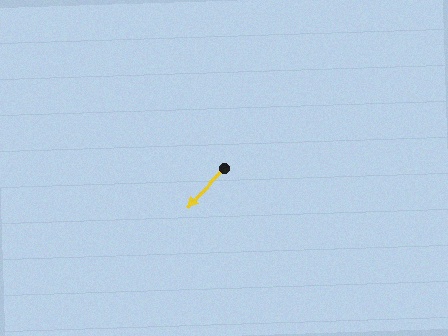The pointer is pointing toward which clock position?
Roughly 7 o'clock.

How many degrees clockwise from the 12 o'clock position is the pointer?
Approximately 225 degrees.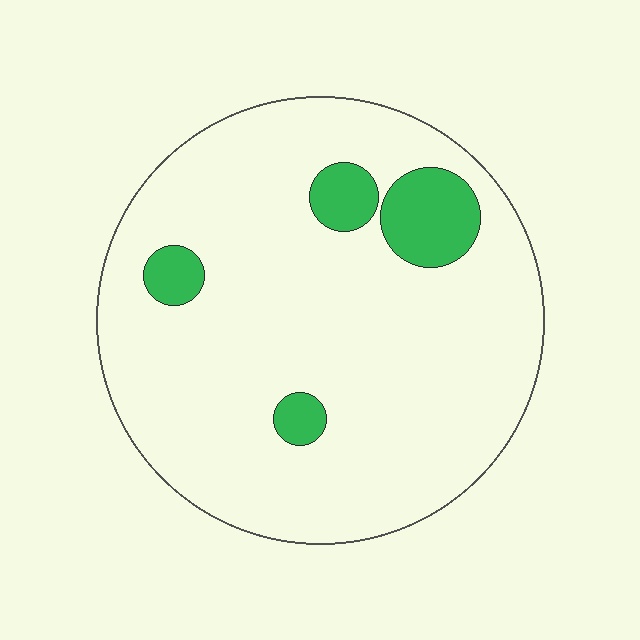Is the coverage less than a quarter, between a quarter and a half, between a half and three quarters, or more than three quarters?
Less than a quarter.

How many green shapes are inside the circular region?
4.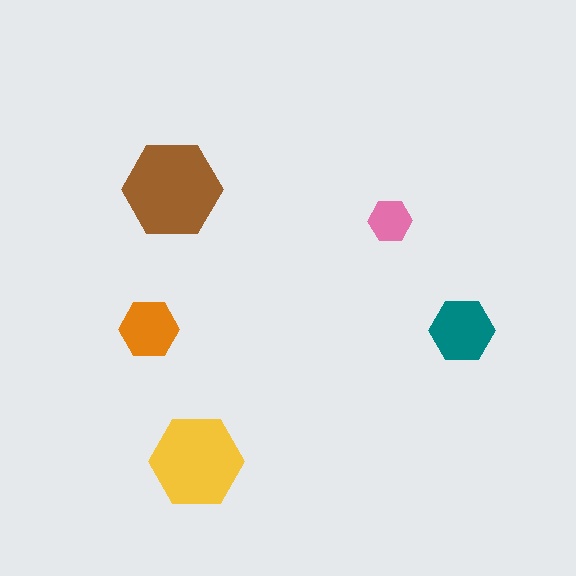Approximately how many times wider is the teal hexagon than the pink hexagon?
About 1.5 times wider.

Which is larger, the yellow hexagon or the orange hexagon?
The yellow one.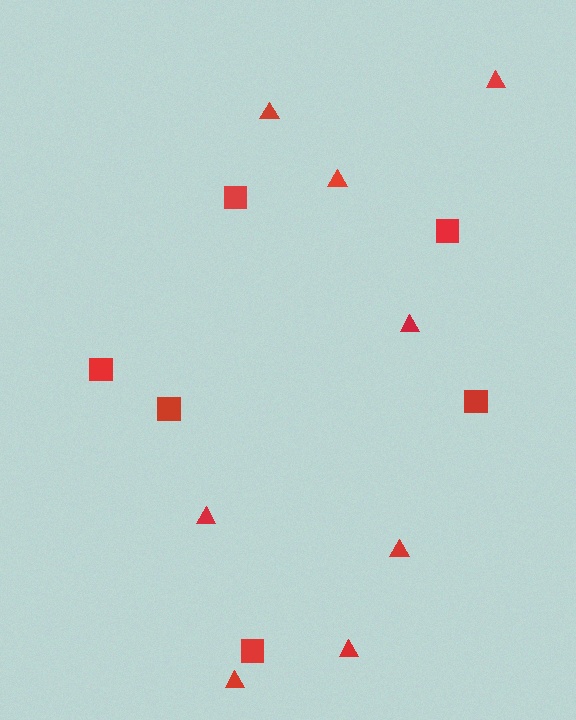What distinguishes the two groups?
There are 2 groups: one group of squares (6) and one group of triangles (8).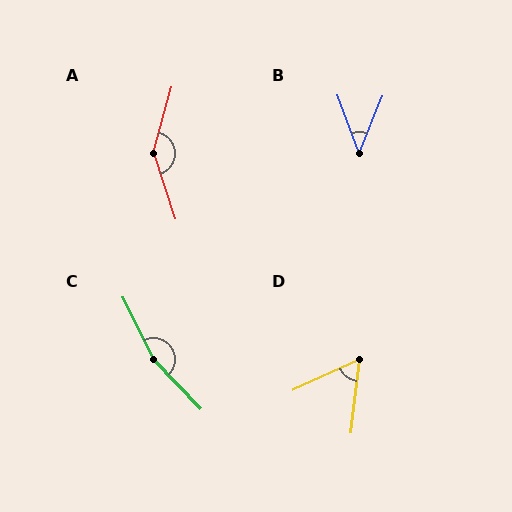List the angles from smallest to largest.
B (42°), D (59°), A (146°), C (162°).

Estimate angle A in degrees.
Approximately 146 degrees.